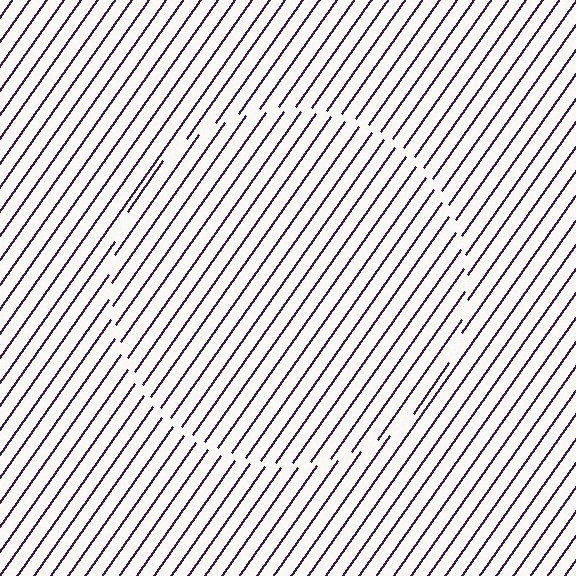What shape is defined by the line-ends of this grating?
An illusory circle. The interior of the shape contains the same grating, shifted by half a period — the contour is defined by the phase discontinuity where line-ends from the inner and outer gratings abut.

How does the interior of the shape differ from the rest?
The interior of the shape contains the same grating, shifted by half a period — the contour is defined by the phase discontinuity where line-ends from the inner and outer gratings abut.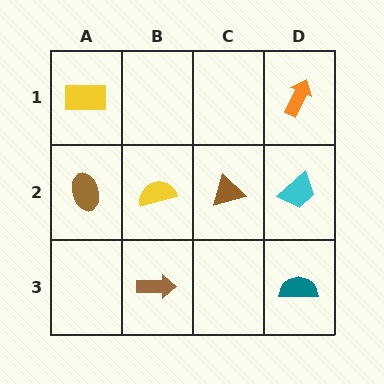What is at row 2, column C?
A brown triangle.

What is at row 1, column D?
An orange arrow.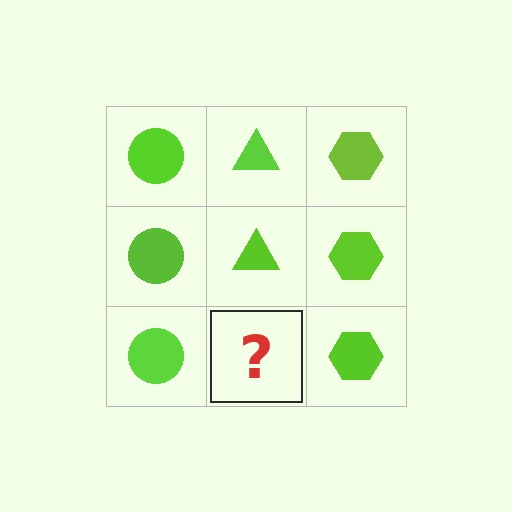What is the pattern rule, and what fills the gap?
The rule is that each column has a consistent shape. The gap should be filled with a lime triangle.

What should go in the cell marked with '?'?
The missing cell should contain a lime triangle.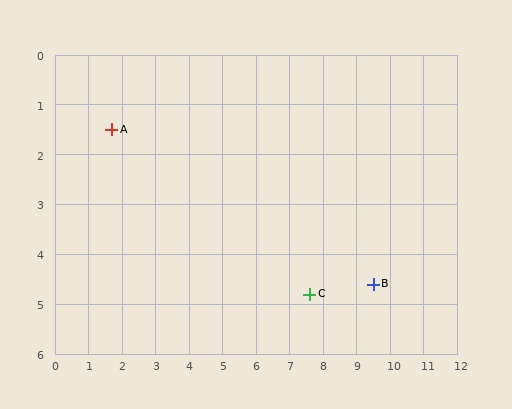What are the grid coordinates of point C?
Point C is at approximately (7.6, 4.8).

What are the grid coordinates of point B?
Point B is at approximately (9.5, 4.6).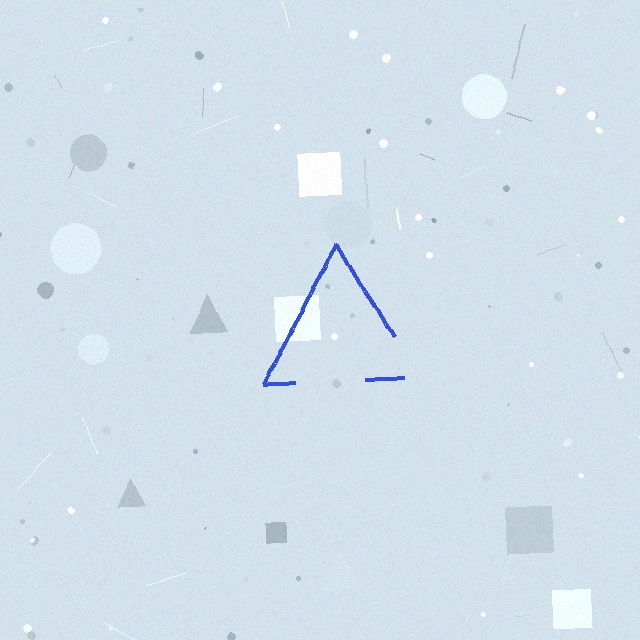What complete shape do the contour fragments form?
The contour fragments form a triangle.